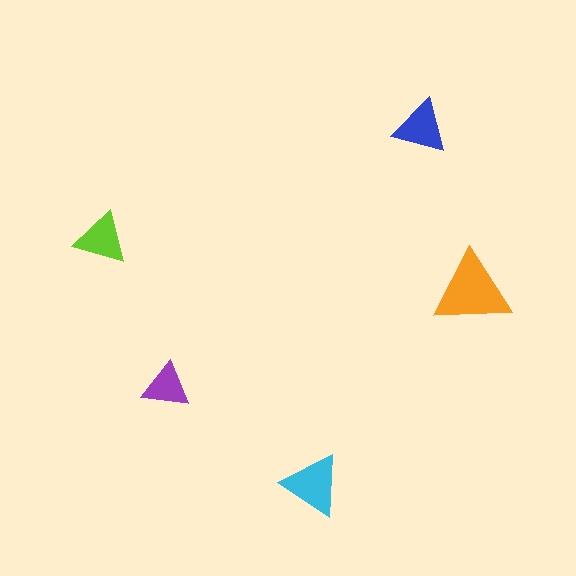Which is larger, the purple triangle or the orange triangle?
The orange one.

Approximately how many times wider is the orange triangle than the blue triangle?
About 1.5 times wider.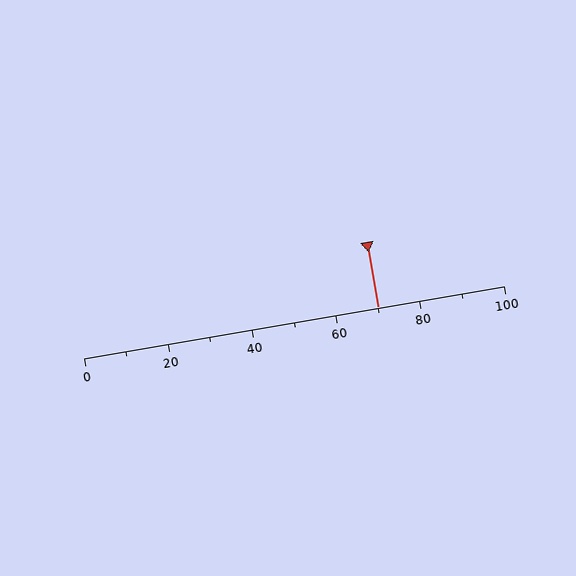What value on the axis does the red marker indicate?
The marker indicates approximately 70.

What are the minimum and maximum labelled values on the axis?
The axis runs from 0 to 100.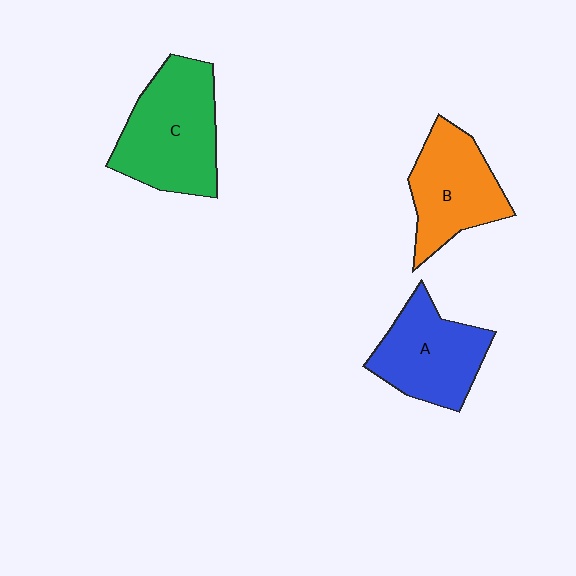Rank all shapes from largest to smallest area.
From largest to smallest: C (green), A (blue), B (orange).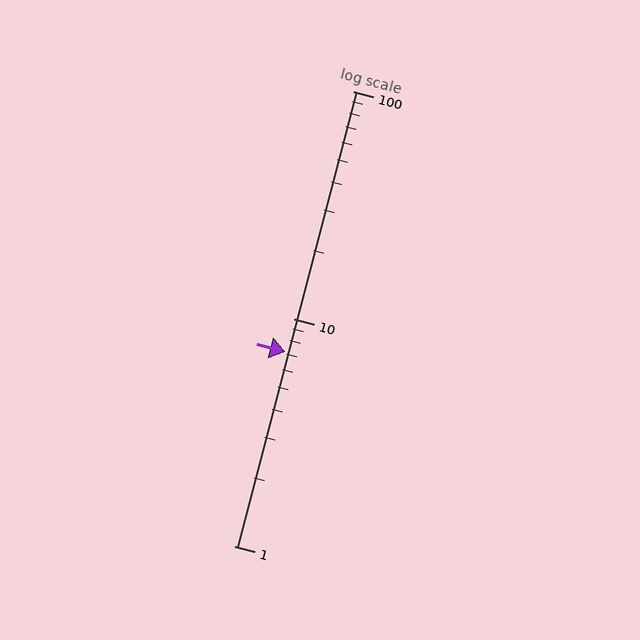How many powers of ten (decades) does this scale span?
The scale spans 2 decades, from 1 to 100.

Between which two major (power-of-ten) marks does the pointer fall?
The pointer is between 1 and 10.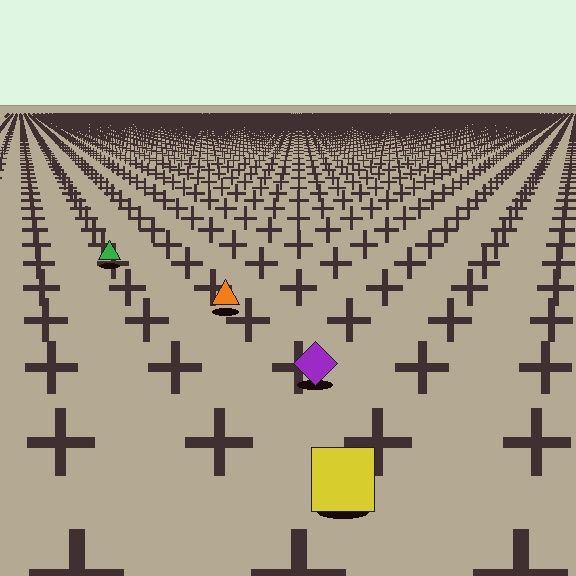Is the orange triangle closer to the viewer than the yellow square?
No. The yellow square is closer — you can tell from the texture gradient: the ground texture is coarser near it.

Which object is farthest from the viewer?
The green triangle is farthest from the viewer. It appears smaller and the ground texture around it is denser.